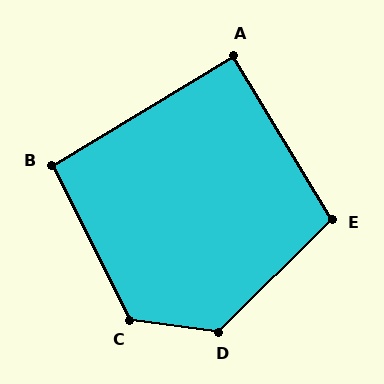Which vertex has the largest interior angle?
D, at approximately 127 degrees.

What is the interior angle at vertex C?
Approximately 124 degrees (obtuse).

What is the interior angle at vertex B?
Approximately 95 degrees (approximately right).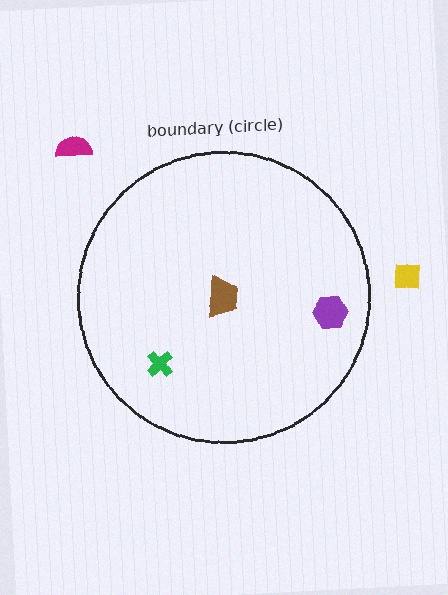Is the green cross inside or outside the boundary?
Inside.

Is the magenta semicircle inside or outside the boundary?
Outside.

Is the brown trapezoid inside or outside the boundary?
Inside.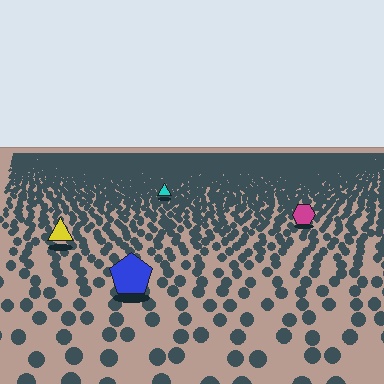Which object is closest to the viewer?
The blue pentagon is closest. The texture marks near it are larger and more spread out.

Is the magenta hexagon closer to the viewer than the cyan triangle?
Yes. The magenta hexagon is closer — you can tell from the texture gradient: the ground texture is coarser near it.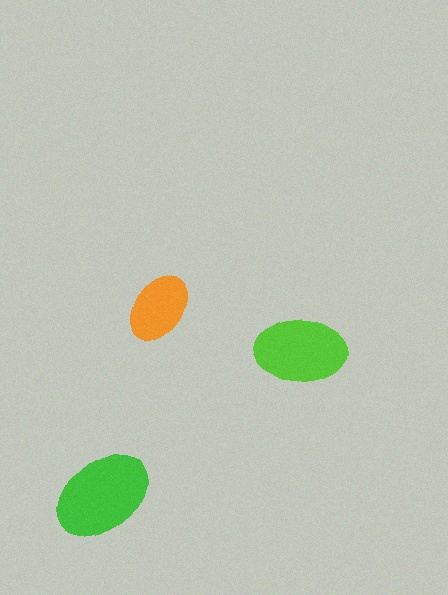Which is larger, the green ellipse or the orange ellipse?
The green one.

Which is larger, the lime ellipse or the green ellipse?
The green one.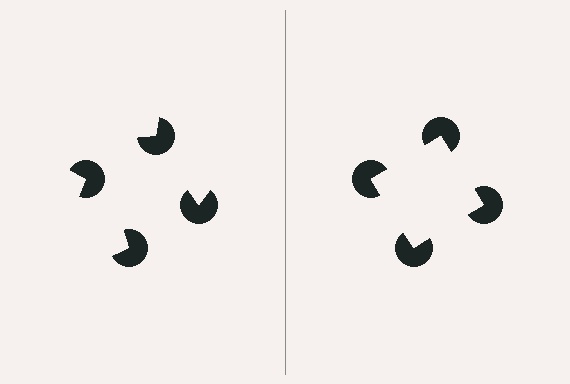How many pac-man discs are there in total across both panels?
8 — 4 on each side.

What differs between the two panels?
The pac-man discs are positioned identically on both sides; only the wedge orientations differ. On the right they align to a square; on the left they are misaligned.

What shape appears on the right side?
An illusory square.